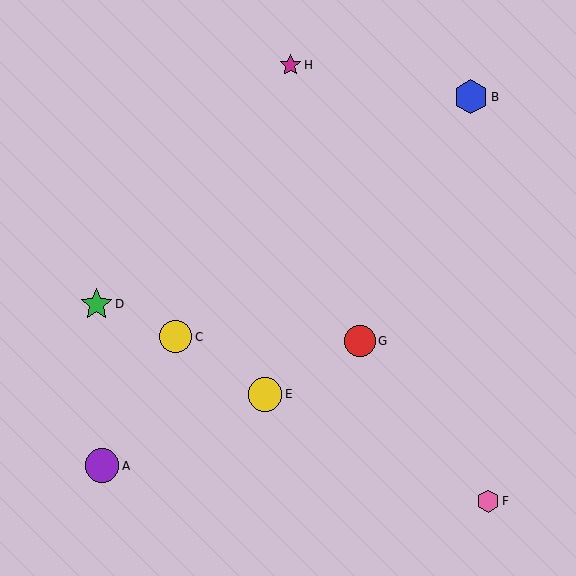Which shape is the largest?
The blue hexagon (labeled B) is the largest.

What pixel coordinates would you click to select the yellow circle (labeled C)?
Click at (176, 337) to select the yellow circle C.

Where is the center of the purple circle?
The center of the purple circle is at (102, 466).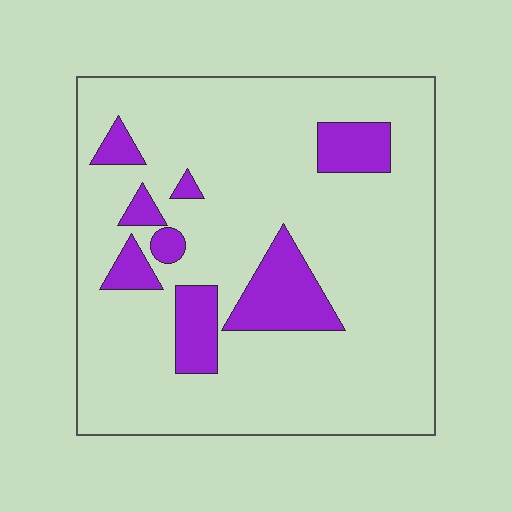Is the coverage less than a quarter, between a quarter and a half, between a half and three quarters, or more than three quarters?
Less than a quarter.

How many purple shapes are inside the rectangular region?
8.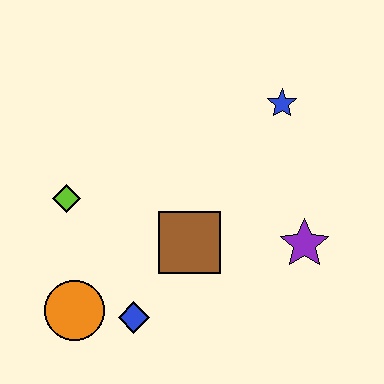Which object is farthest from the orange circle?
The blue star is farthest from the orange circle.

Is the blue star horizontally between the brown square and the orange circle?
No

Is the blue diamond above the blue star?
No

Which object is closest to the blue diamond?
The orange circle is closest to the blue diamond.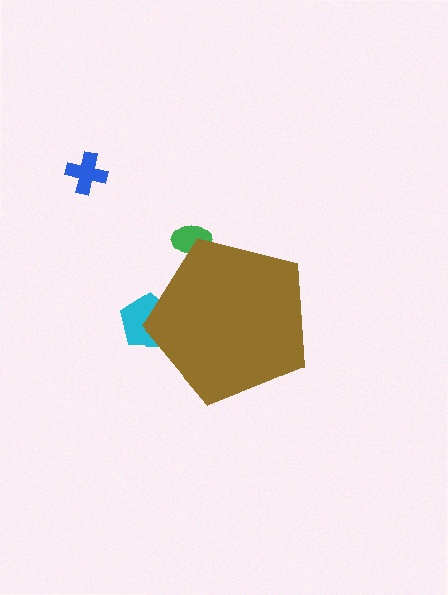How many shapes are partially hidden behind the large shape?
2 shapes are partially hidden.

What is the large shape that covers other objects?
A brown pentagon.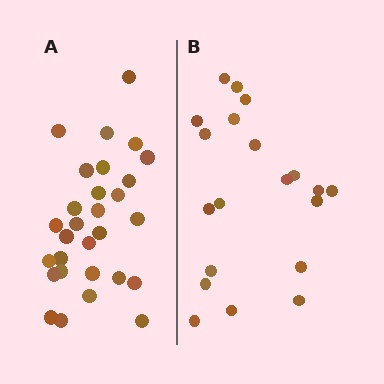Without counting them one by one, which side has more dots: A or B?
Region A (the left region) has more dots.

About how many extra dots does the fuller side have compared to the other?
Region A has roughly 8 or so more dots than region B.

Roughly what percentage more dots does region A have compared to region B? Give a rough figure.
About 45% more.